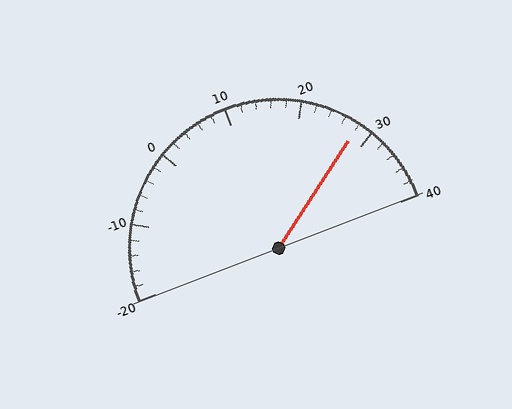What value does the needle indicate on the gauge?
The needle indicates approximately 28.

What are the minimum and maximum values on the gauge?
The gauge ranges from -20 to 40.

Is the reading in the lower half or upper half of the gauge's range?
The reading is in the upper half of the range (-20 to 40).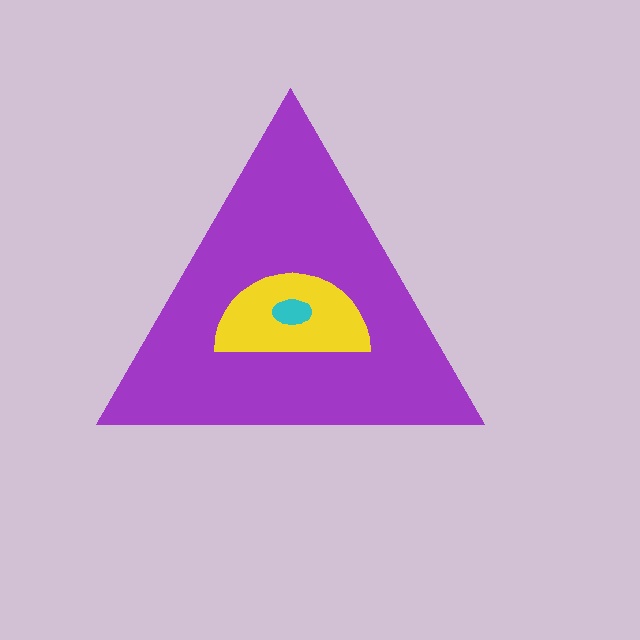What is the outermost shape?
The purple triangle.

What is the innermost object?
The cyan ellipse.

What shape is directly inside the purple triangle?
The yellow semicircle.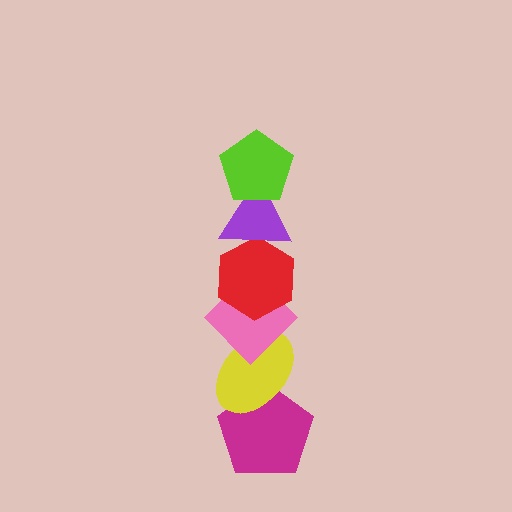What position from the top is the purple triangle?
The purple triangle is 2nd from the top.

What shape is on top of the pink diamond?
The red hexagon is on top of the pink diamond.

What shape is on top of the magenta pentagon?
The yellow ellipse is on top of the magenta pentagon.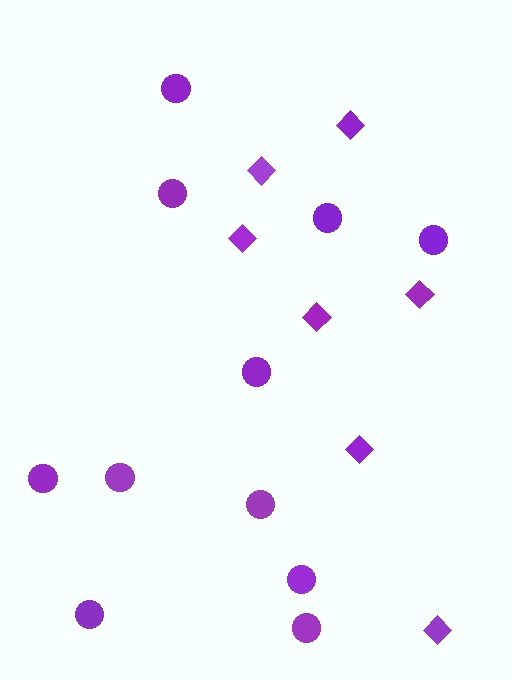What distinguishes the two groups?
There are 2 groups: one group of diamonds (7) and one group of circles (11).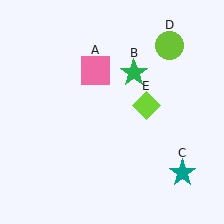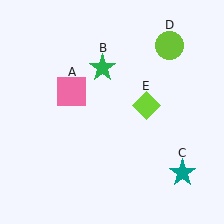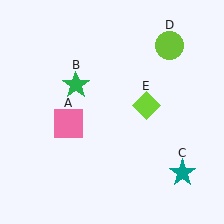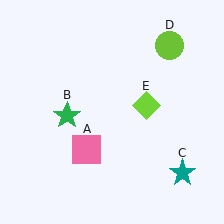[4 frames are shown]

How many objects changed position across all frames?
2 objects changed position: pink square (object A), green star (object B).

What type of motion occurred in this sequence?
The pink square (object A), green star (object B) rotated counterclockwise around the center of the scene.